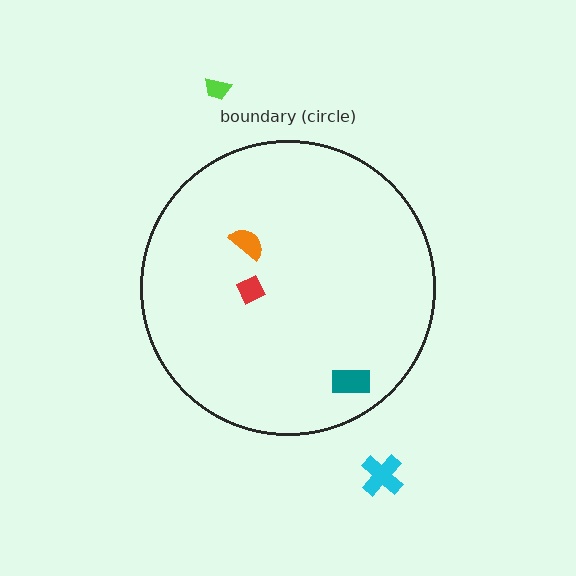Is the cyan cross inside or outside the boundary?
Outside.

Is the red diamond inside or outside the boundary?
Inside.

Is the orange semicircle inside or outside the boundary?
Inside.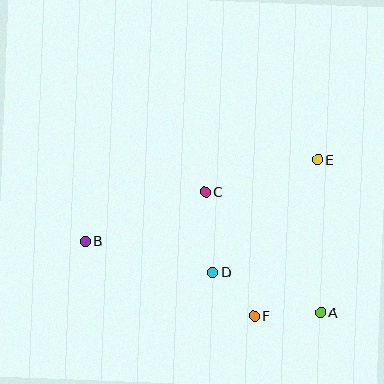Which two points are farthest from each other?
Points B and E are farthest from each other.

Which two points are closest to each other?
Points D and F are closest to each other.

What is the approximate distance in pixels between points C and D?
The distance between C and D is approximately 81 pixels.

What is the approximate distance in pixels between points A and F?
The distance between A and F is approximately 66 pixels.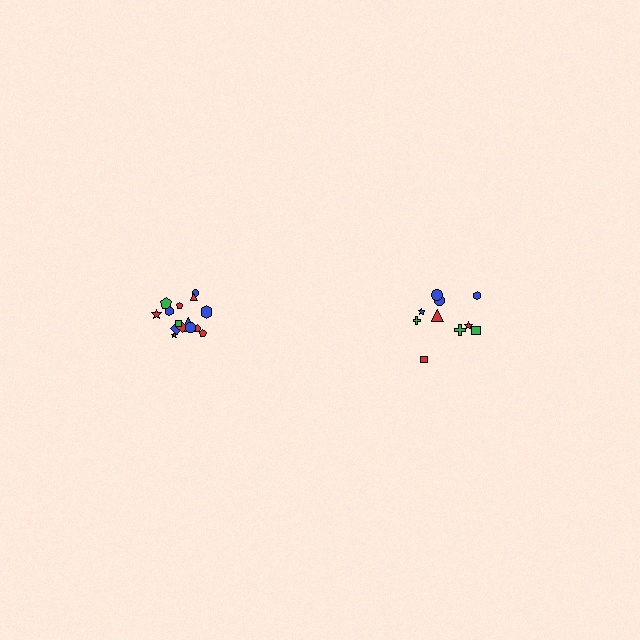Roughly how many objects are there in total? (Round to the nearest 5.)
Roughly 25 objects in total.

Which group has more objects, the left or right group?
The left group.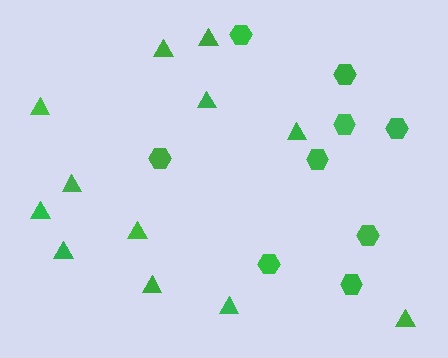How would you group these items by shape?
There are 2 groups: one group of triangles (12) and one group of hexagons (9).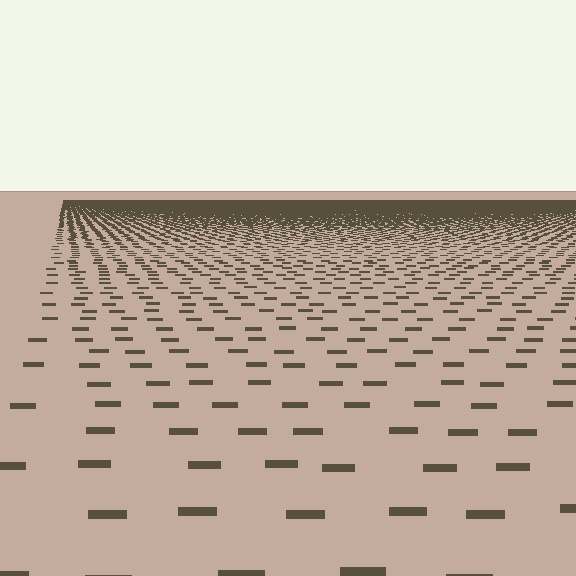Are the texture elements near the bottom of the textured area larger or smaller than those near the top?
Larger. Near the bottom, elements are closer to the viewer and appear at a bigger on-screen size.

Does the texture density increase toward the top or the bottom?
Density increases toward the top.